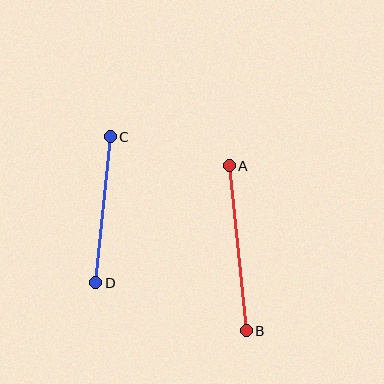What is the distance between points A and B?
The distance is approximately 166 pixels.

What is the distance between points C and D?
The distance is approximately 147 pixels.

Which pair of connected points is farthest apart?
Points A and B are farthest apart.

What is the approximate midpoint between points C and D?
The midpoint is at approximately (103, 210) pixels.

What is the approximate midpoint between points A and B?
The midpoint is at approximately (238, 248) pixels.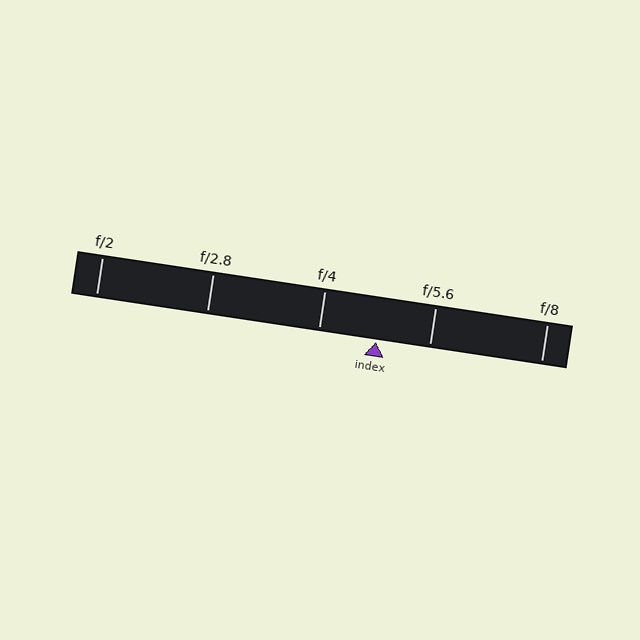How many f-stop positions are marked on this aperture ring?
There are 5 f-stop positions marked.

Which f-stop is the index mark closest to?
The index mark is closest to f/5.6.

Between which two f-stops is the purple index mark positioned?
The index mark is between f/4 and f/5.6.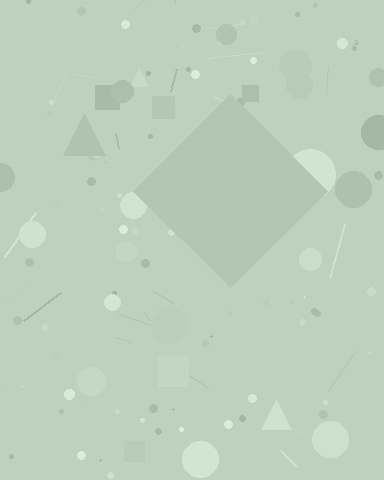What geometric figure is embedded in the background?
A diamond is embedded in the background.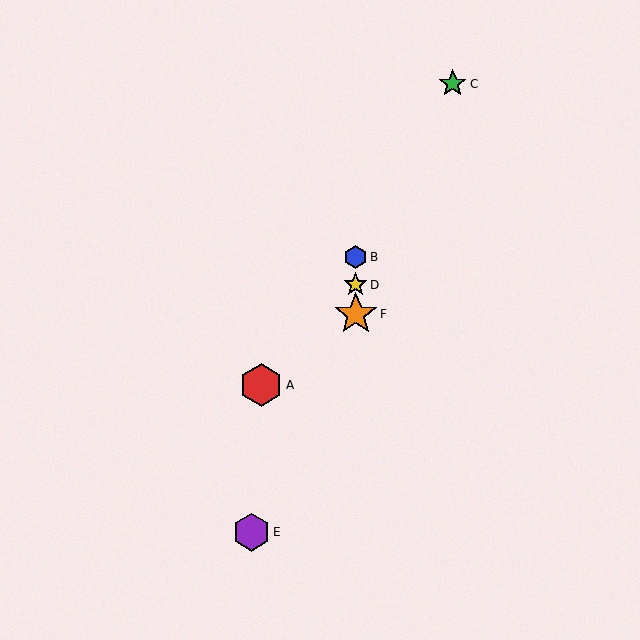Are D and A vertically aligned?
No, D is at x≈356 and A is at x≈261.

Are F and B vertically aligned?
Yes, both are at x≈356.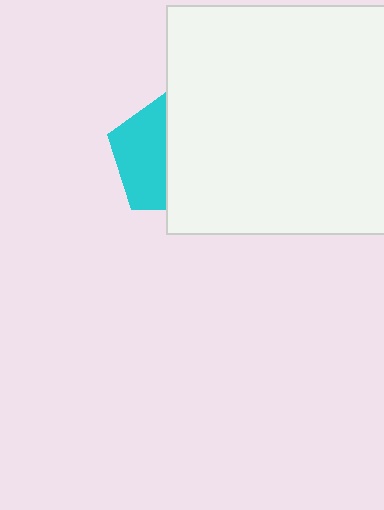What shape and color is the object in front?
The object in front is a white rectangle.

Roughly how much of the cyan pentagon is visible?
A small part of it is visible (roughly 44%).